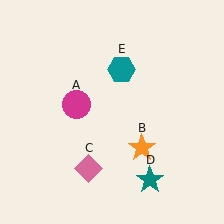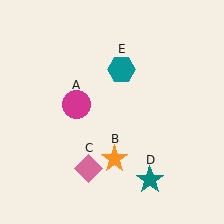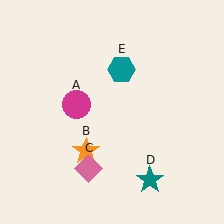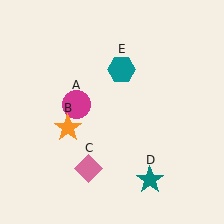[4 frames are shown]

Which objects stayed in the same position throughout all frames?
Magenta circle (object A) and pink diamond (object C) and teal star (object D) and teal hexagon (object E) remained stationary.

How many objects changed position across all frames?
1 object changed position: orange star (object B).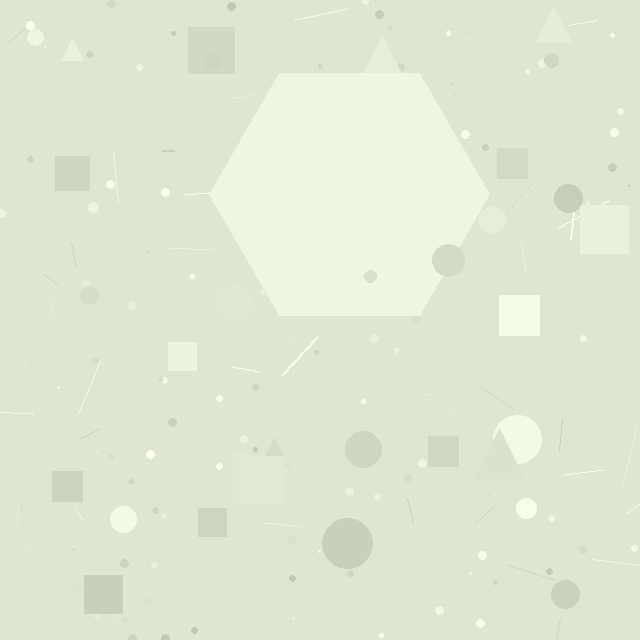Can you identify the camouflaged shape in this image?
The camouflaged shape is a hexagon.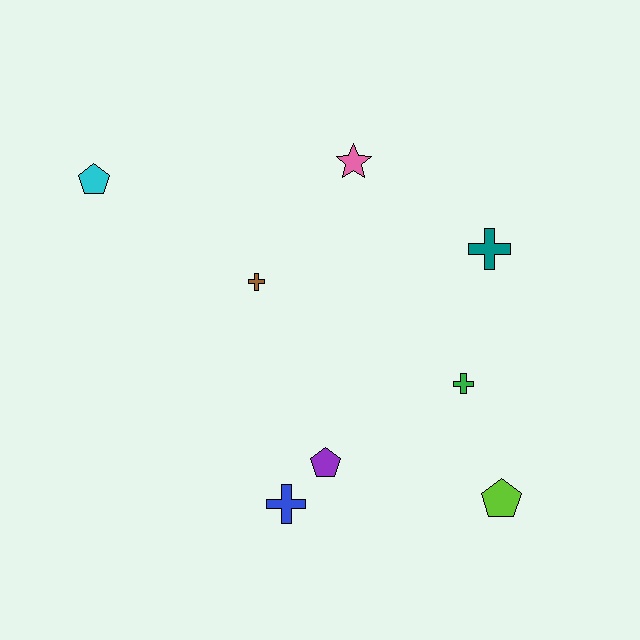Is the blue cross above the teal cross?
No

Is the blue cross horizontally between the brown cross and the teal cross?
Yes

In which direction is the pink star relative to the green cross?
The pink star is above the green cross.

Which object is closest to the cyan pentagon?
The brown cross is closest to the cyan pentagon.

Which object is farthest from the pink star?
The lime pentagon is farthest from the pink star.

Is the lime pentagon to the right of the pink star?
Yes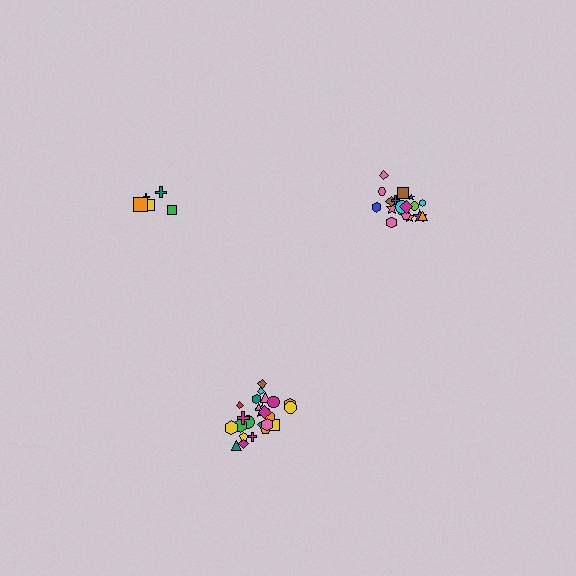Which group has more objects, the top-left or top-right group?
The top-right group.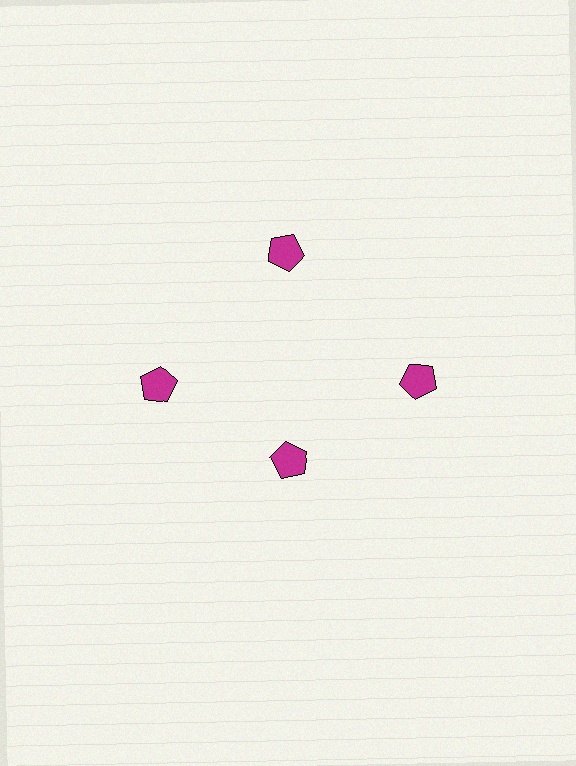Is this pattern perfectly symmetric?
No. The 4 magenta pentagons are arranged in a ring, but one element near the 6 o'clock position is pulled inward toward the center, breaking the 4-fold rotational symmetry.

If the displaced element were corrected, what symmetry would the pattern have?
It would have 4-fold rotational symmetry — the pattern would map onto itself every 90 degrees.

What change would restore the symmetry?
The symmetry would be restored by moving it outward, back onto the ring so that all 4 pentagons sit at equal angles and equal distance from the center.